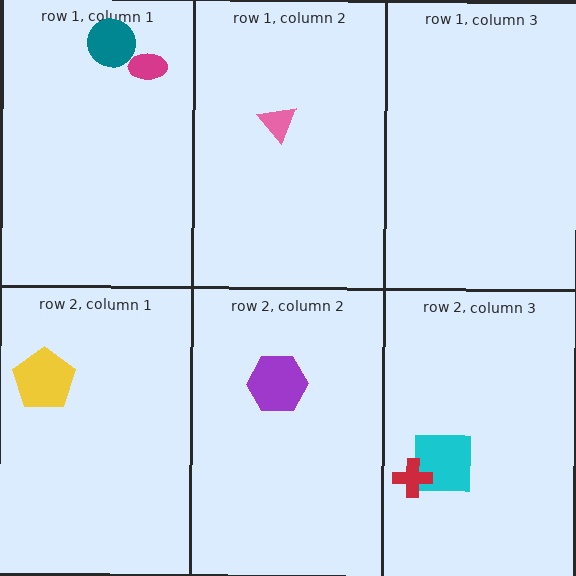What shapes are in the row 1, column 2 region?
The pink triangle.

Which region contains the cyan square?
The row 2, column 3 region.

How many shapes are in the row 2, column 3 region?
2.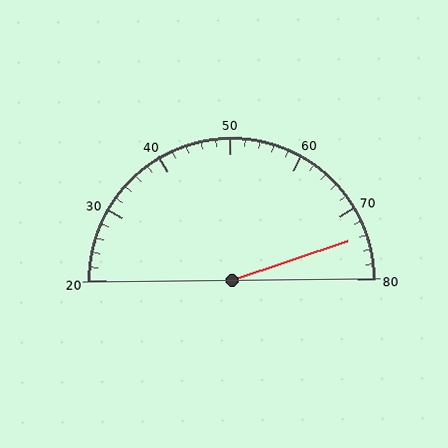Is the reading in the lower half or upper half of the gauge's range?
The reading is in the upper half of the range (20 to 80).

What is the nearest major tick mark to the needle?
The nearest major tick mark is 70.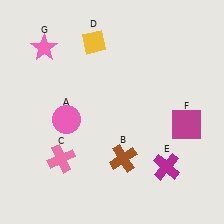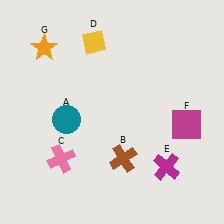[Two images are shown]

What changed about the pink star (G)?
In Image 1, G is pink. In Image 2, it changed to orange.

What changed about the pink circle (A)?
In Image 1, A is pink. In Image 2, it changed to teal.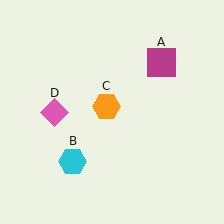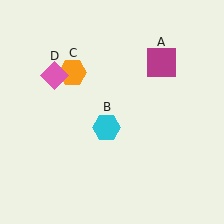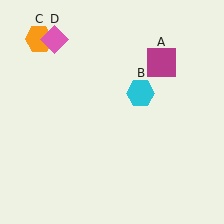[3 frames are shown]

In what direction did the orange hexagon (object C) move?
The orange hexagon (object C) moved up and to the left.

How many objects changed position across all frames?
3 objects changed position: cyan hexagon (object B), orange hexagon (object C), pink diamond (object D).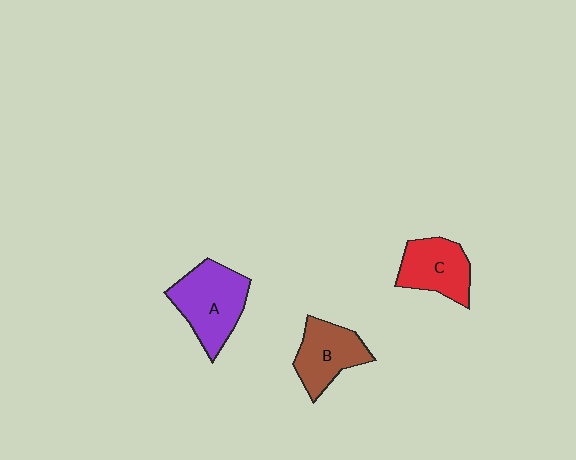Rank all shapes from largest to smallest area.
From largest to smallest: A (purple), B (brown), C (red).